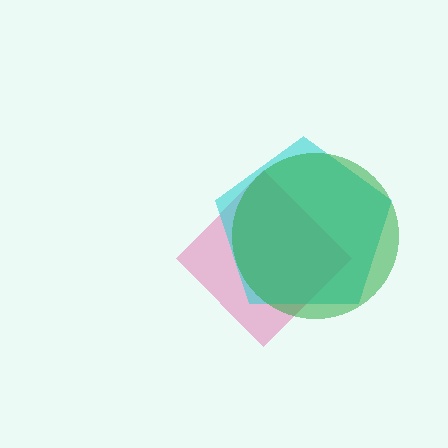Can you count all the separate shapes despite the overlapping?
Yes, there are 3 separate shapes.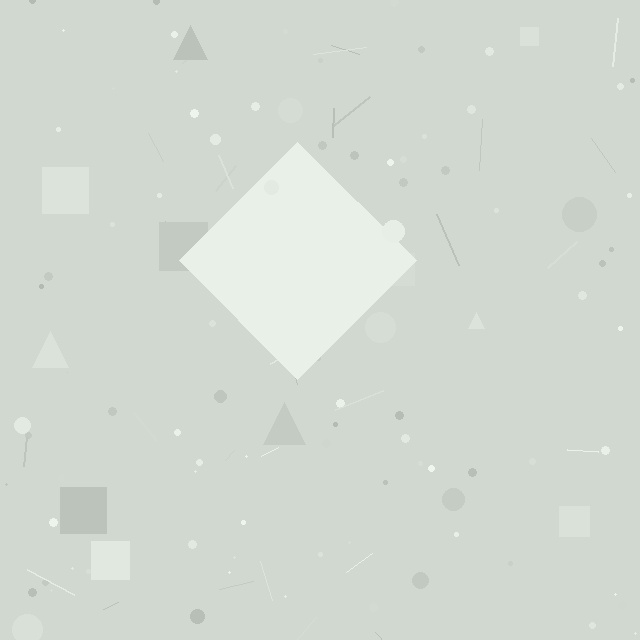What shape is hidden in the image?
A diamond is hidden in the image.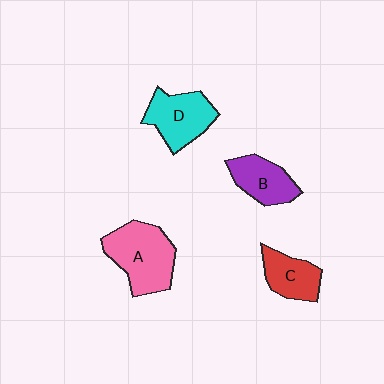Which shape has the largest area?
Shape A (pink).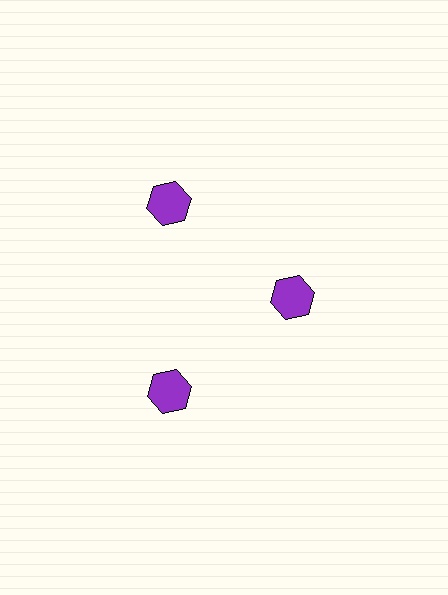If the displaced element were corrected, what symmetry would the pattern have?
It would have 3-fold rotational symmetry — the pattern would map onto itself every 120 degrees.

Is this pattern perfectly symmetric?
No. The 3 purple hexagons are arranged in a ring, but one element near the 3 o'clock position is pulled inward toward the center, breaking the 3-fold rotational symmetry.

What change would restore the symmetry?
The symmetry would be restored by moving it outward, back onto the ring so that all 3 hexagons sit at equal angles and equal distance from the center.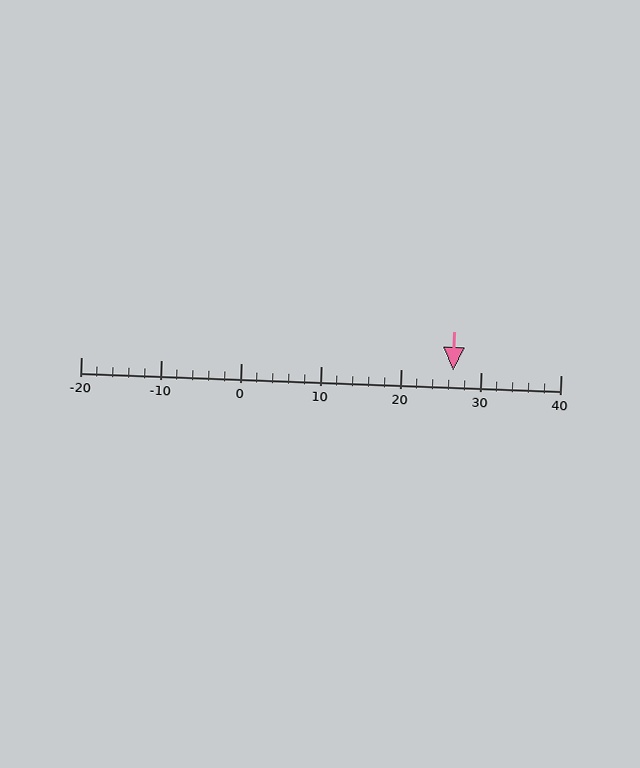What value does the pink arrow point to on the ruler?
The pink arrow points to approximately 26.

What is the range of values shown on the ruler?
The ruler shows values from -20 to 40.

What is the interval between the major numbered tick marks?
The major tick marks are spaced 10 units apart.